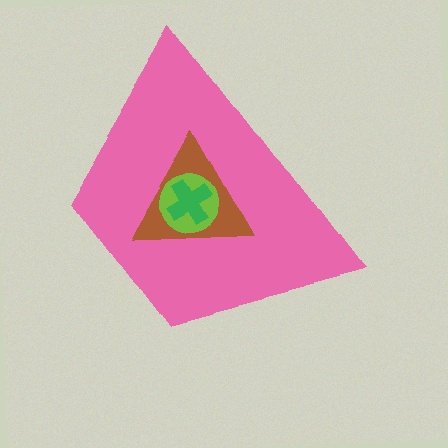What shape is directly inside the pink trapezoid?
The brown triangle.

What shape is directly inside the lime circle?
The green cross.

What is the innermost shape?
The green cross.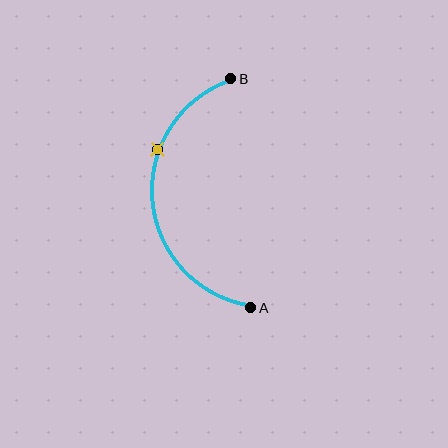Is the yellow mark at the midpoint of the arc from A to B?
No. The yellow mark lies on the arc but is closer to endpoint B. The arc midpoint would be at the point on the curve equidistant along the arc from both A and B.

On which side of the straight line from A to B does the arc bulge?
The arc bulges to the left of the straight line connecting A and B.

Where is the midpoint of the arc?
The arc midpoint is the point on the curve farthest from the straight line joining A and B. It sits to the left of that line.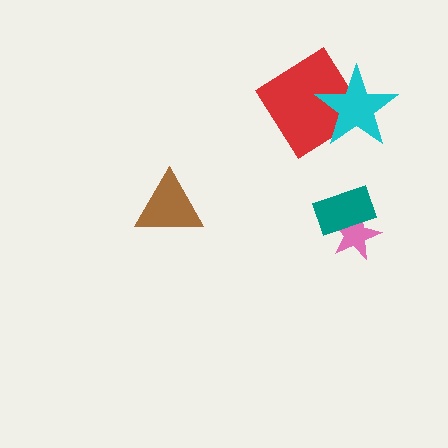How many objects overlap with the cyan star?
1 object overlaps with the cyan star.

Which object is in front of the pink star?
The teal rectangle is in front of the pink star.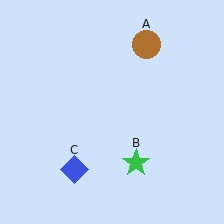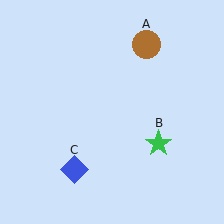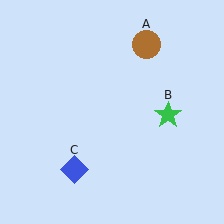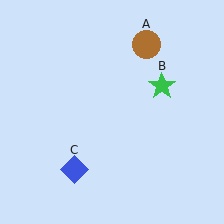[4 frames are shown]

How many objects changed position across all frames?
1 object changed position: green star (object B).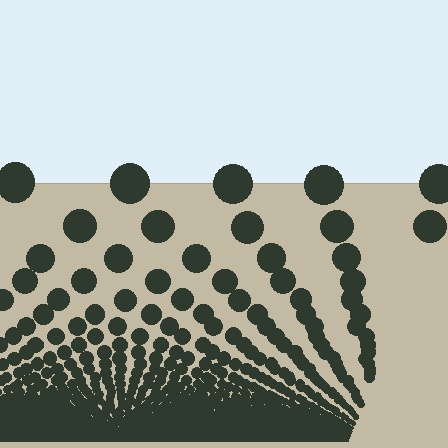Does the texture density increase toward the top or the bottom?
Density increases toward the bottom.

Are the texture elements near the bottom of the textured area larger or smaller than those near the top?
Smaller. The gradient is inverted — elements near the bottom are smaller and denser.